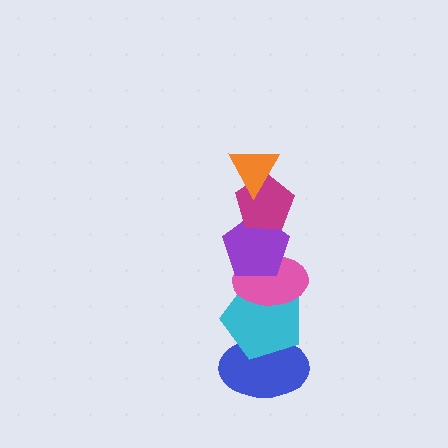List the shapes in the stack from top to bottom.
From top to bottom: the orange triangle, the magenta pentagon, the purple pentagon, the pink ellipse, the cyan pentagon, the blue ellipse.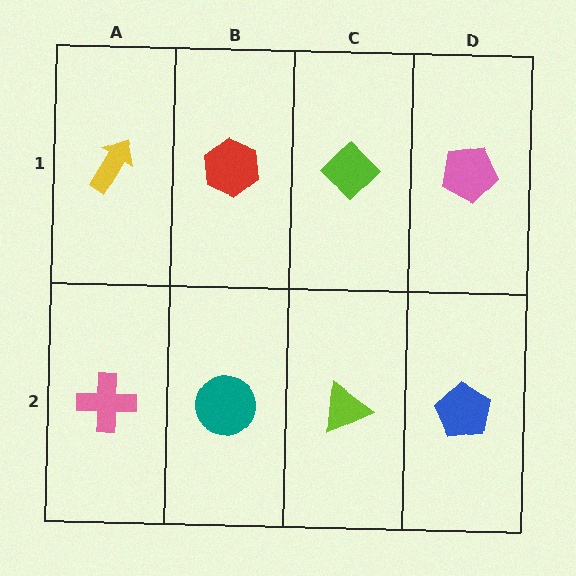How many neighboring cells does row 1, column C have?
3.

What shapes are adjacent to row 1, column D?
A blue pentagon (row 2, column D), a lime diamond (row 1, column C).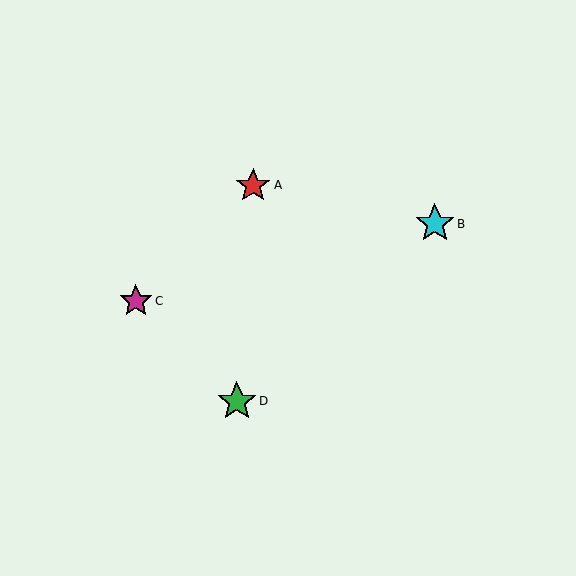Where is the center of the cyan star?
The center of the cyan star is at (435, 224).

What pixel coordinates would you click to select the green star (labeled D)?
Click at (237, 401) to select the green star D.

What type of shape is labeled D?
Shape D is a green star.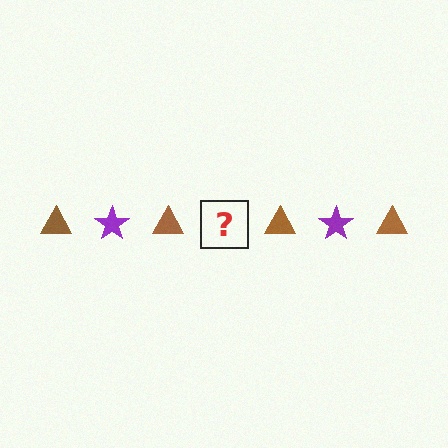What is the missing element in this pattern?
The missing element is a purple star.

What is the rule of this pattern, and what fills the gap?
The rule is that the pattern alternates between brown triangle and purple star. The gap should be filled with a purple star.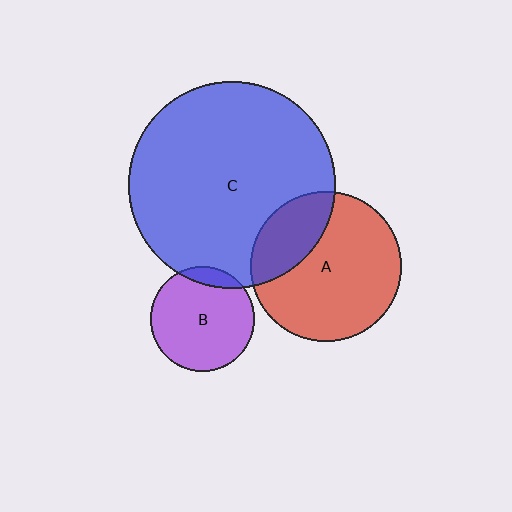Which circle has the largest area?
Circle C (blue).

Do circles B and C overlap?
Yes.